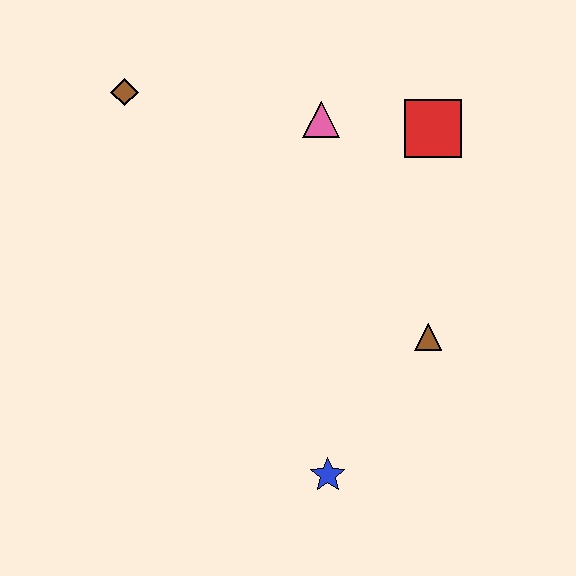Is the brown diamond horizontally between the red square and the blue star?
No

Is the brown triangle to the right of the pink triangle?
Yes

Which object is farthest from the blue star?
The brown diamond is farthest from the blue star.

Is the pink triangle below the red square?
No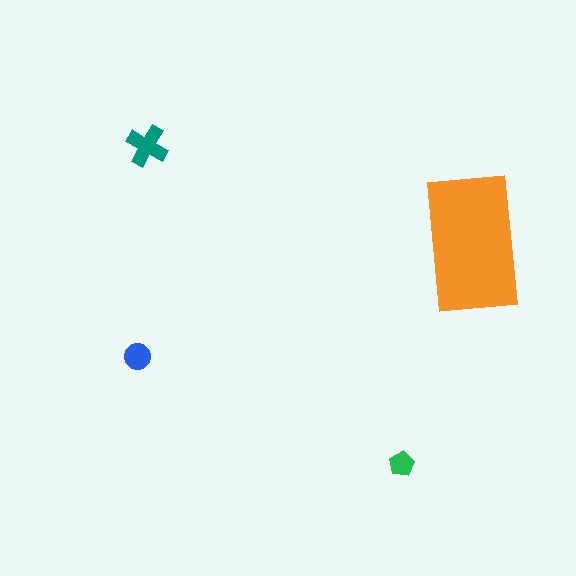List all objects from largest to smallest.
The orange rectangle, the teal cross, the blue circle, the green pentagon.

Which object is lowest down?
The green pentagon is bottommost.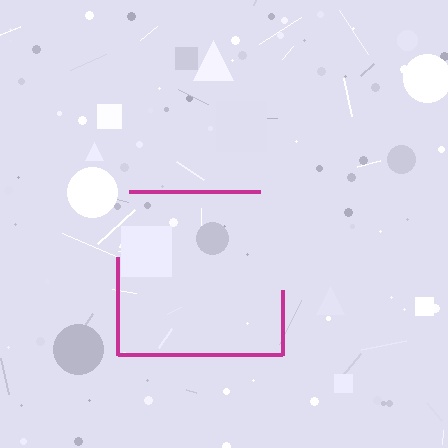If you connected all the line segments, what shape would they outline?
They would outline a square.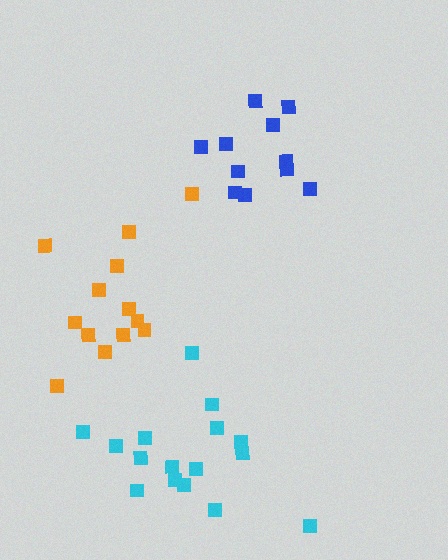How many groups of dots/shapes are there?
There are 3 groups.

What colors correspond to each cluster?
The clusters are colored: blue, cyan, orange.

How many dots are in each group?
Group 1: 11 dots, Group 2: 16 dots, Group 3: 13 dots (40 total).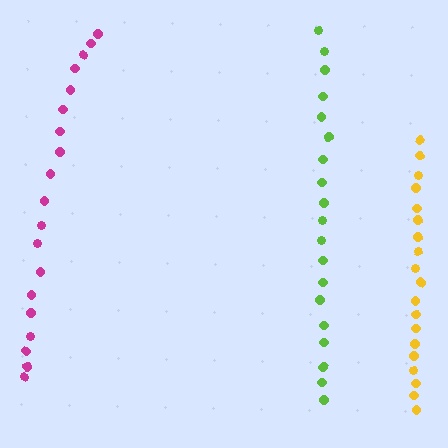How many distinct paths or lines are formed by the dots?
There are 3 distinct paths.